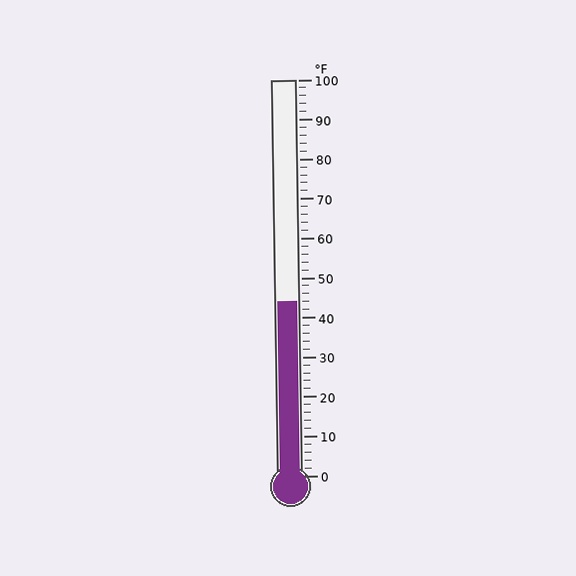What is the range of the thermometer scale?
The thermometer scale ranges from 0°F to 100°F.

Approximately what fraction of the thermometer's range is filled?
The thermometer is filled to approximately 45% of its range.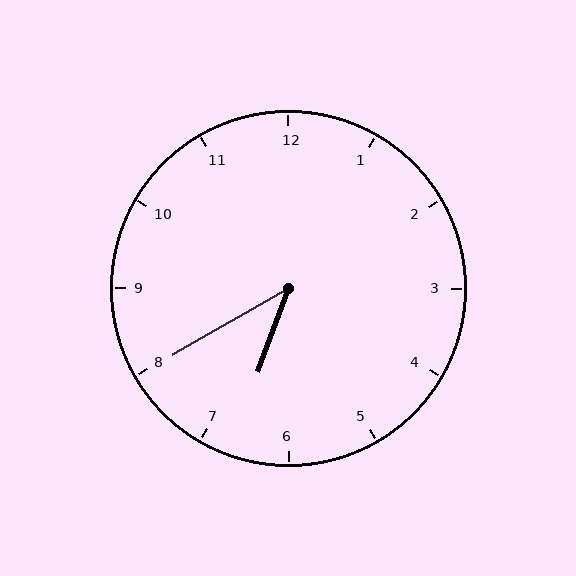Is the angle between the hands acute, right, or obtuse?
It is acute.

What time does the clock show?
6:40.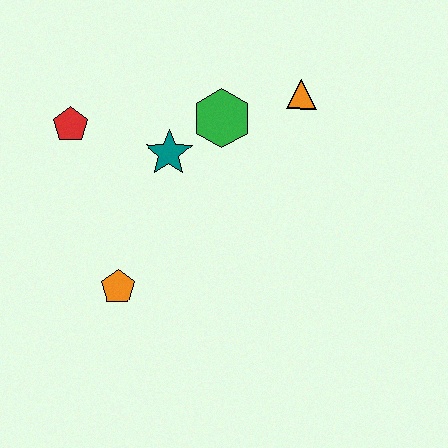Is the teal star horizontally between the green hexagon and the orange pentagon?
Yes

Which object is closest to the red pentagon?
The teal star is closest to the red pentagon.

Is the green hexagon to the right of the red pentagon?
Yes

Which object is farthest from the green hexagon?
The orange pentagon is farthest from the green hexagon.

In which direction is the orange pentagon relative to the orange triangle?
The orange pentagon is below the orange triangle.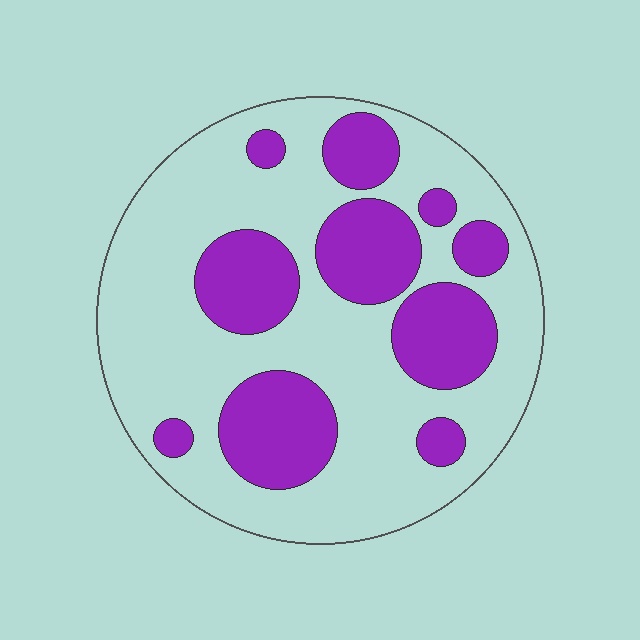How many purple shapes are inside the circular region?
10.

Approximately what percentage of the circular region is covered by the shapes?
Approximately 30%.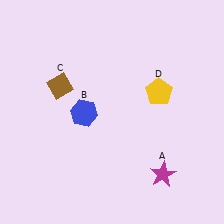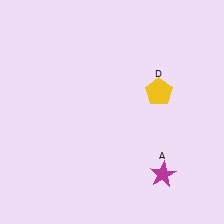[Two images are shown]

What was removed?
The blue hexagon (B), the brown diamond (C) were removed in Image 2.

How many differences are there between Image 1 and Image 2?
There are 2 differences between the two images.